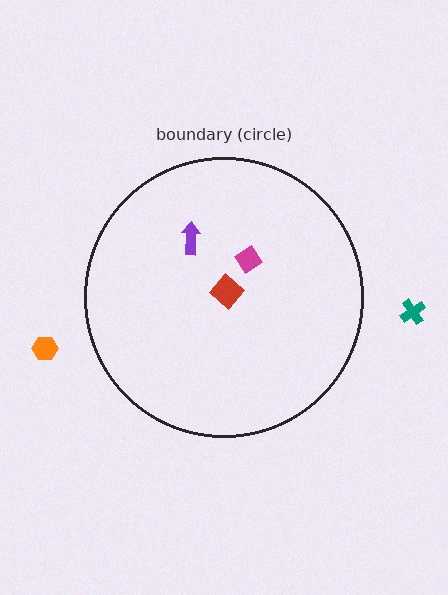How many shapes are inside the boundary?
3 inside, 2 outside.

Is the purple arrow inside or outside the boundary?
Inside.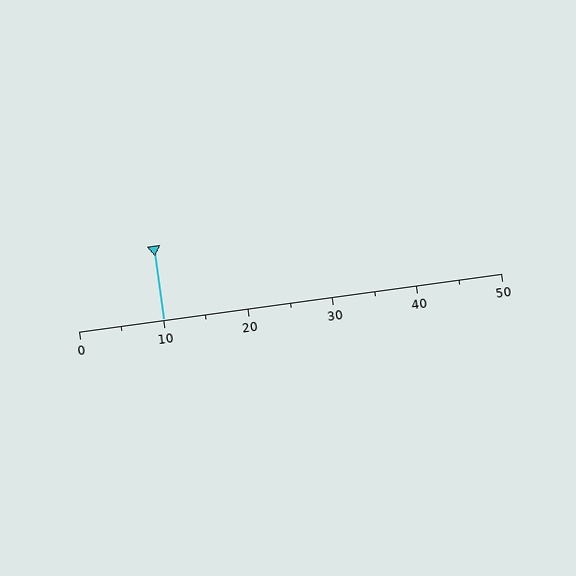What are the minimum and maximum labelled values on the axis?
The axis runs from 0 to 50.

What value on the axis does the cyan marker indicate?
The marker indicates approximately 10.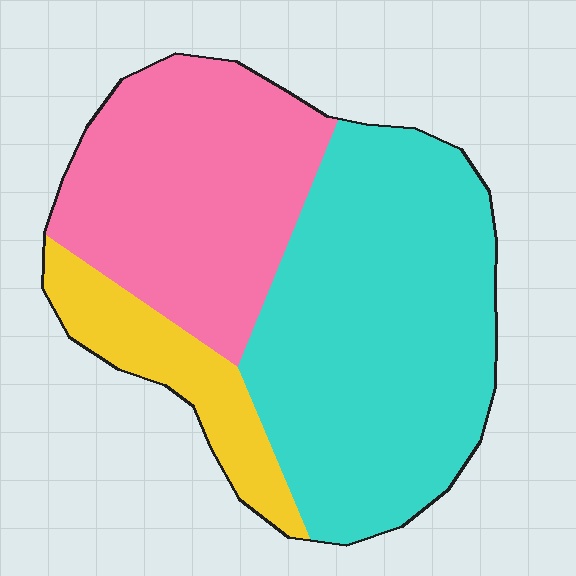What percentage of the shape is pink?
Pink covers around 35% of the shape.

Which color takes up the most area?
Cyan, at roughly 50%.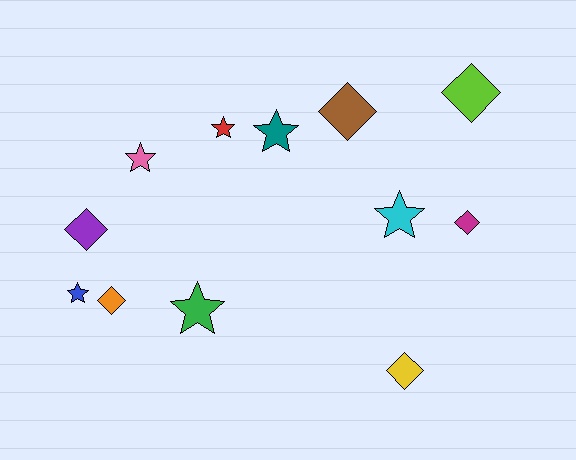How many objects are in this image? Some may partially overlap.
There are 12 objects.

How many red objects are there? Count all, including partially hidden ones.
There is 1 red object.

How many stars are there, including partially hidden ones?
There are 6 stars.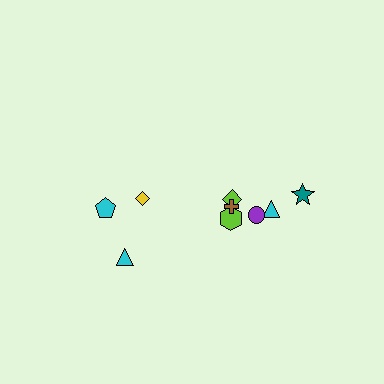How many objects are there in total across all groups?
There are 9 objects.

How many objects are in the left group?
There are 3 objects.